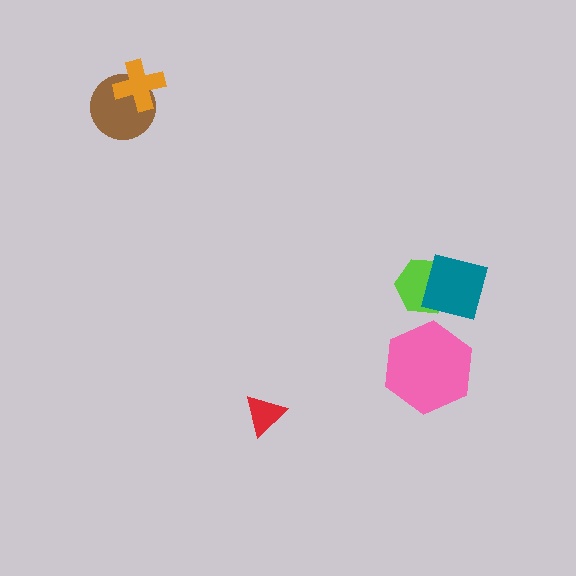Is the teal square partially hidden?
No, no other shape covers it.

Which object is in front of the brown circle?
The orange cross is in front of the brown circle.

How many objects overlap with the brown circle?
1 object overlaps with the brown circle.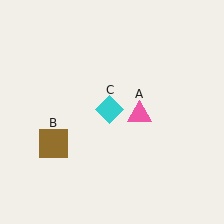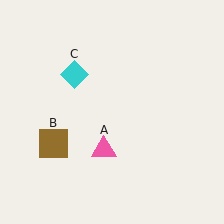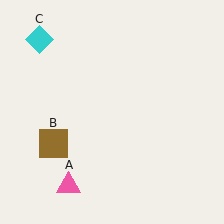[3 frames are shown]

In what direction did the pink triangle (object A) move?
The pink triangle (object A) moved down and to the left.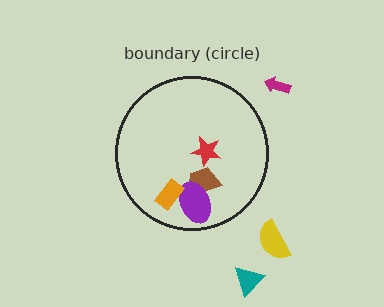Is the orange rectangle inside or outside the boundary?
Inside.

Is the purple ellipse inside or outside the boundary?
Inside.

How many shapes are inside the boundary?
4 inside, 3 outside.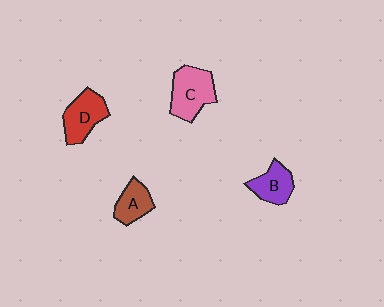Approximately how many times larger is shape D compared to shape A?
Approximately 1.4 times.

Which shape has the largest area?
Shape C (pink).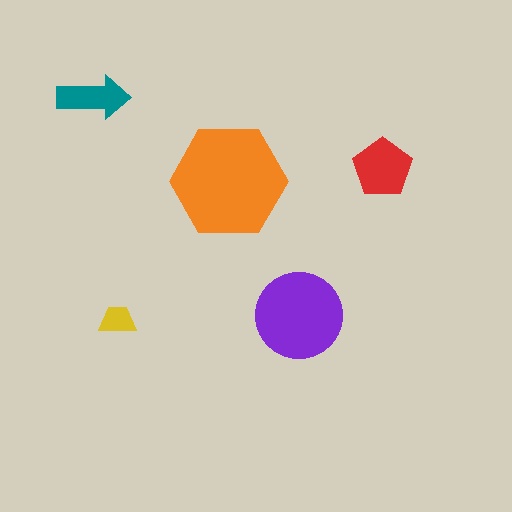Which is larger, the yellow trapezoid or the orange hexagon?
The orange hexagon.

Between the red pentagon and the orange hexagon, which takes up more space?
The orange hexagon.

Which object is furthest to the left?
The teal arrow is leftmost.